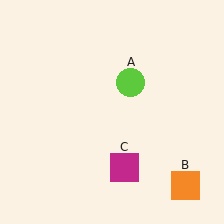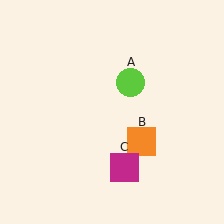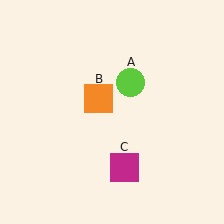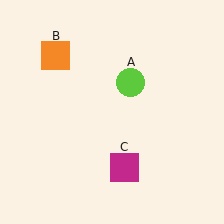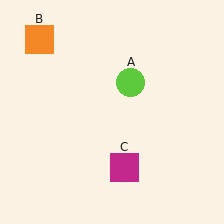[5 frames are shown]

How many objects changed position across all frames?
1 object changed position: orange square (object B).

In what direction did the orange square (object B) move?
The orange square (object B) moved up and to the left.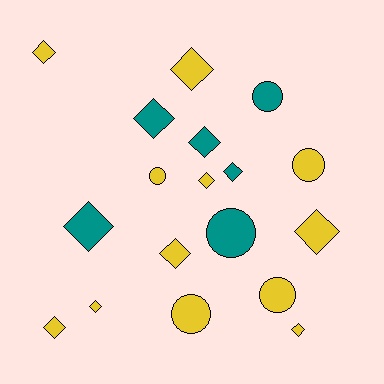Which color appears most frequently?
Yellow, with 12 objects.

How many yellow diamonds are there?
There are 8 yellow diamonds.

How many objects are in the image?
There are 18 objects.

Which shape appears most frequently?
Diamond, with 12 objects.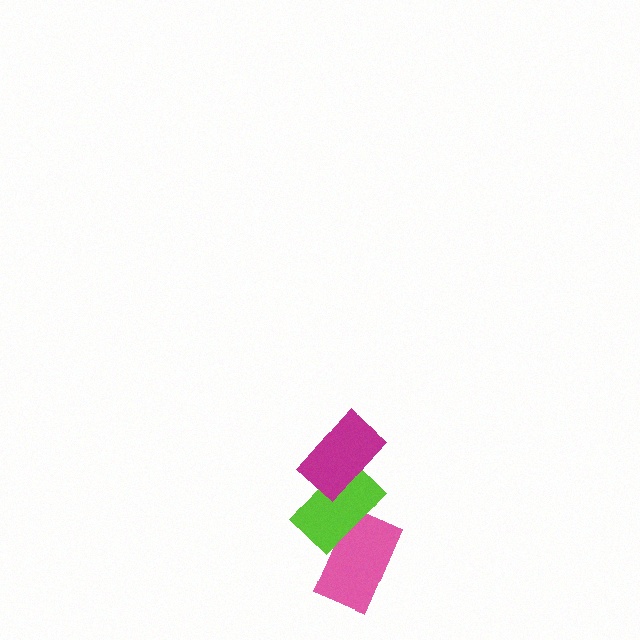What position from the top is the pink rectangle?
The pink rectangle is 3rd from the top.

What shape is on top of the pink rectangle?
The lime rectangle is on top of the pink rectangle.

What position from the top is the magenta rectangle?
The magenta rectangle is 1st from the top.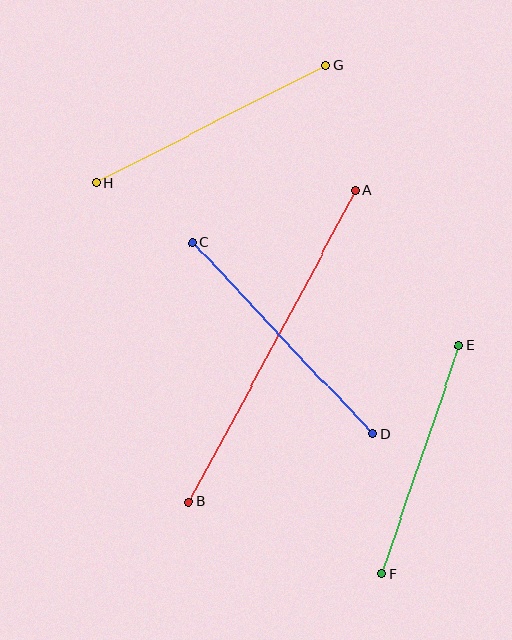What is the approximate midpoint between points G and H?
The midpoint is at approximately (211, 124) pixels.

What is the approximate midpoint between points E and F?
The midpoint is at approximately (420, 460) pixels.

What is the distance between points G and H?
The distance is approximately 258 pixels.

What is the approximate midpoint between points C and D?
The midpoint is at approximately (283, 338) pixels.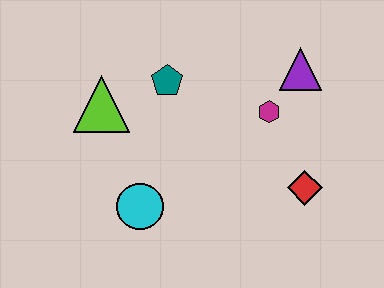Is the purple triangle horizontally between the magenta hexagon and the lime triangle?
No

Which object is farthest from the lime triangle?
The red diamond is farthest from the lime triangle.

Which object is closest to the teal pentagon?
The lime triangle is closest to the teal pentagon.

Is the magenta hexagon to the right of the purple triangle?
No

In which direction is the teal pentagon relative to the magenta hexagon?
The teal pentagon is to the left of the magenta hexagon.